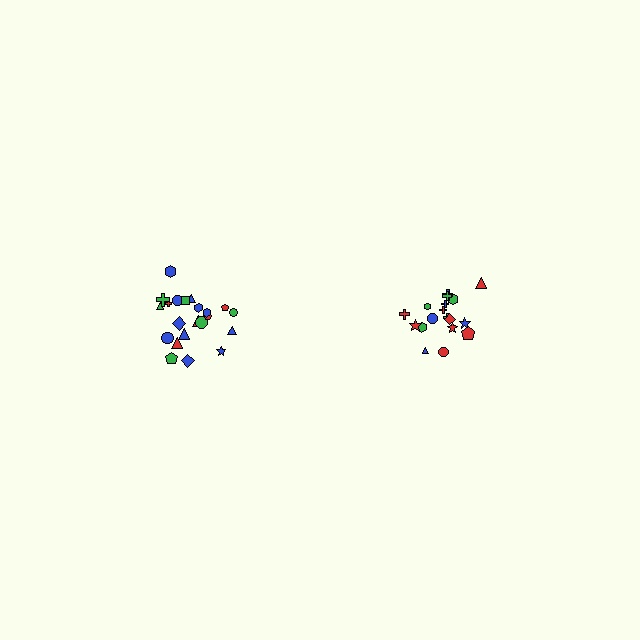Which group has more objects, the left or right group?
The left group.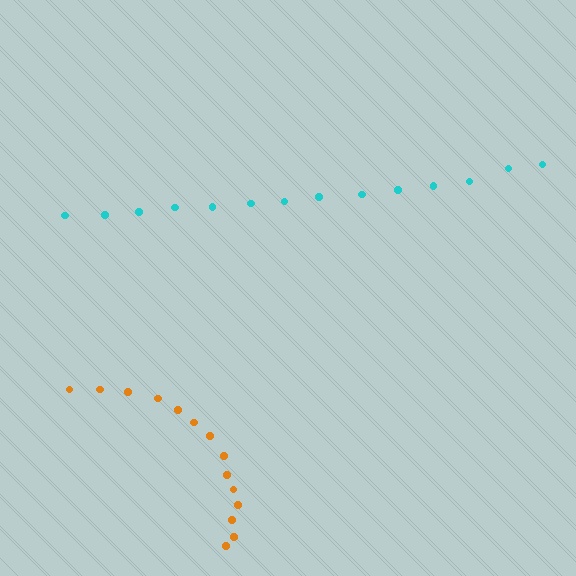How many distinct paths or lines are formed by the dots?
There are 2 distinct paths.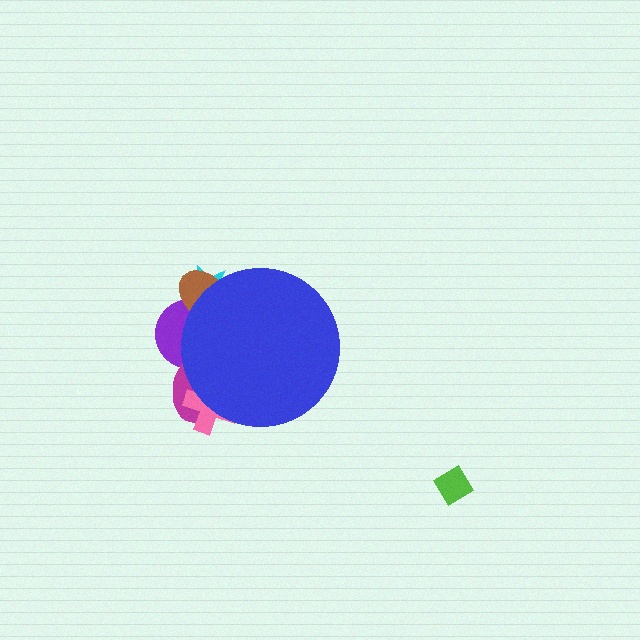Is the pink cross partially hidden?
Yes, the pink cross is partially hidden behind the blue circle.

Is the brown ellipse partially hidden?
Yes, the brown ellipse is partially hidden behind the blue circle.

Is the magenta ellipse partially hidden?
Yes, the magenta ellipse is partially hidden behind the blue circle.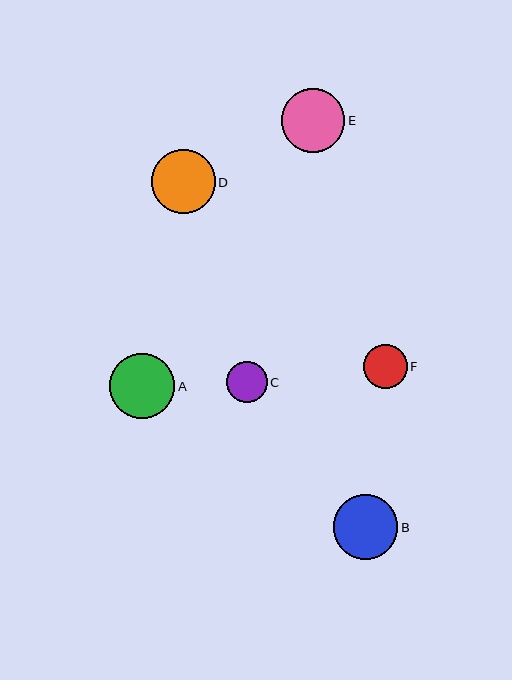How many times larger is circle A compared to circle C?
Circle A is approximately 1.6 times the size of circle C.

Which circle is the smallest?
Circle C is the smallest with a size of approximately 41 pixels.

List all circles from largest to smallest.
From largest to smallest: A, B, D, E, F, C.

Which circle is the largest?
Circle A is the largest with a size of approximately 65 pixels.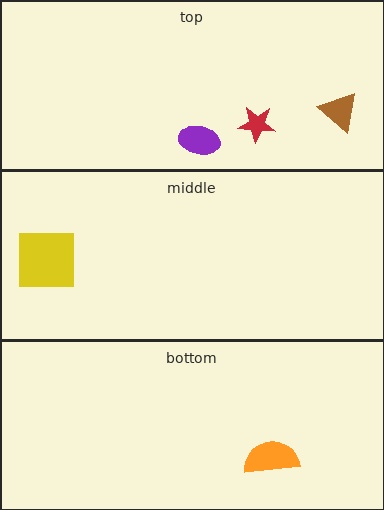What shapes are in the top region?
The brown triangle, the purple ellipse, the red star.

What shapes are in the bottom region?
The orange semicircle.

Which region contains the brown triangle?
The top region.